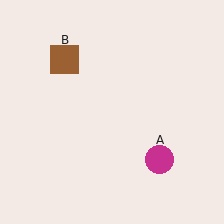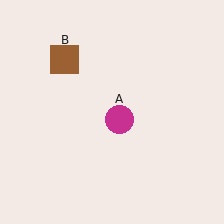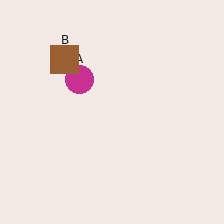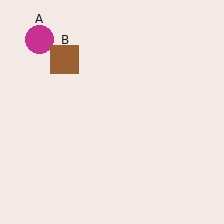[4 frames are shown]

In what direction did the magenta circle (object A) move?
The magenta circle (object A) moved up and to the left.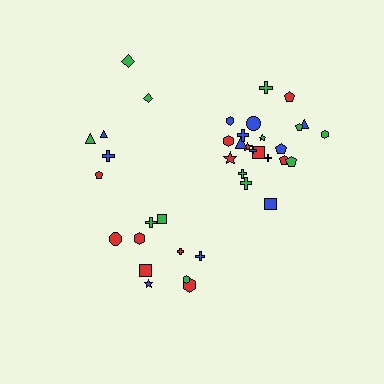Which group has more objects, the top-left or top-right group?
The top-right group.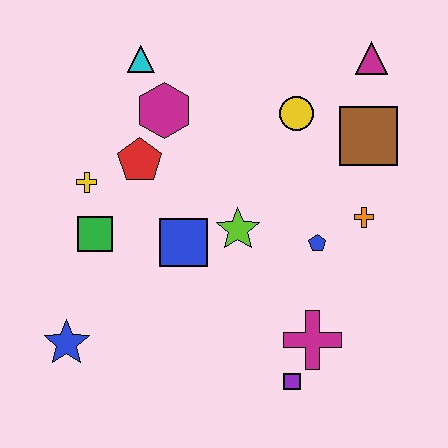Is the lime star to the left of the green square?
No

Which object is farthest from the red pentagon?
The purple square is farthest from the red pentagon.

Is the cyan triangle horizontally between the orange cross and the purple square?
No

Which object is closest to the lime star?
The blue square is closest to the lime star.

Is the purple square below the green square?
Yes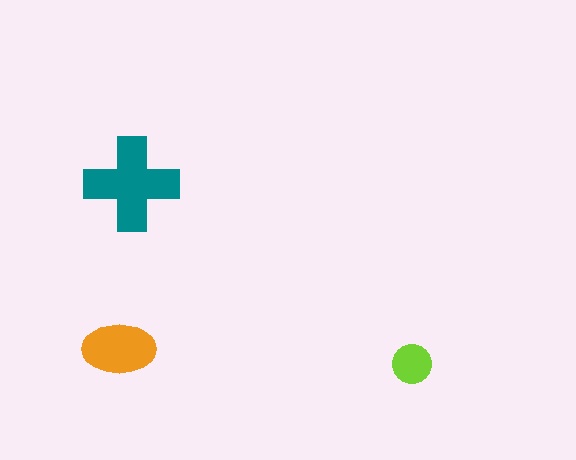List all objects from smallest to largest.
The lime circle, the orange ellipse, the teal cross.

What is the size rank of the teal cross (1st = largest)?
1st.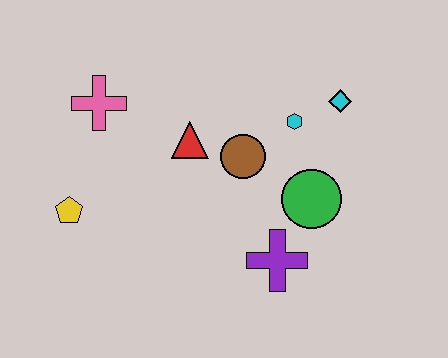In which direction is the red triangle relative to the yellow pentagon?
The red triangle is to the right of the yellow pentagon.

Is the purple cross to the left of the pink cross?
No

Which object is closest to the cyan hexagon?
The cyan diamond is closest to the cyan hexagon.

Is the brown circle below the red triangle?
Yes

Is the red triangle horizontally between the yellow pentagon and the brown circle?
Yes